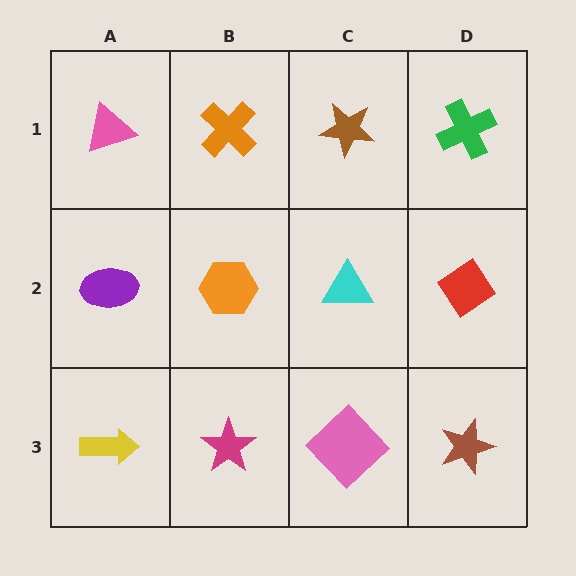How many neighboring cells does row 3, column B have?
3.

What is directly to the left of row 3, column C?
A magenta star.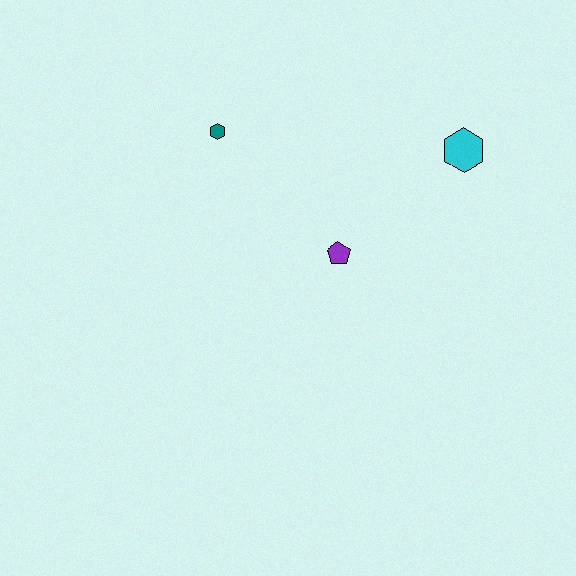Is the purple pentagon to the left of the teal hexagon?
No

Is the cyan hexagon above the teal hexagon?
No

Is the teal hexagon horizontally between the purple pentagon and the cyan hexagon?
No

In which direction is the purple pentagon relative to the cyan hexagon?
The purple pentagon is to the left of the cyan hexagon.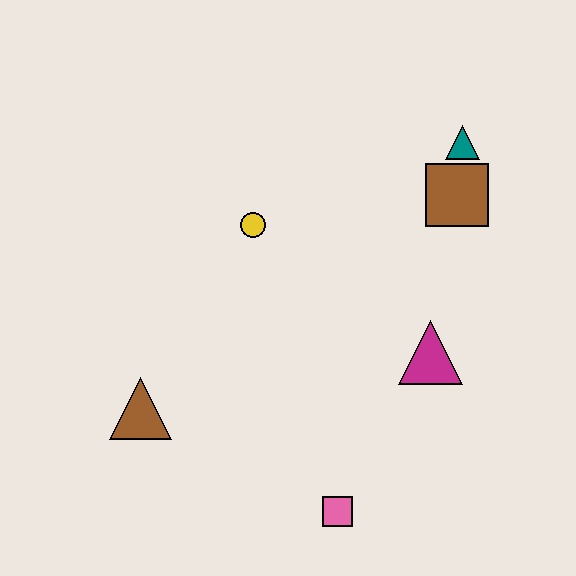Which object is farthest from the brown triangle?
The teal triangle is farthest from the brown triangle.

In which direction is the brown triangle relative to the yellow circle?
The brown triangle is below the yellow circle.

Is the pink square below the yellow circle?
Yes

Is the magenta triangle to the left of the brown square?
Yes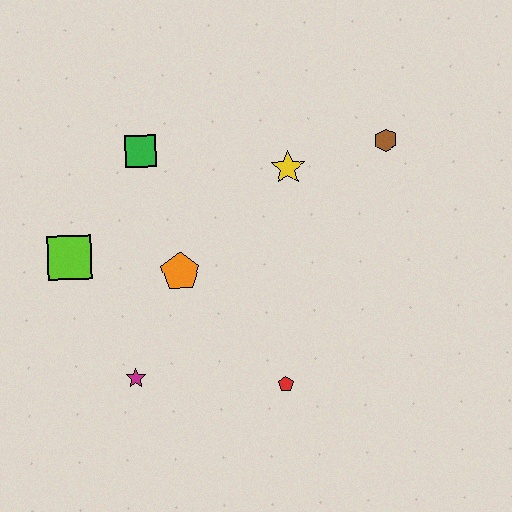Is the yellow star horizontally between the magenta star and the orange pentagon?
No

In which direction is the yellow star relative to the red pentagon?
The yellow star is above the red pentagon.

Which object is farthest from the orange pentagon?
The brown hexagon is farthest from the orange pentagon.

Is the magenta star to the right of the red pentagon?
No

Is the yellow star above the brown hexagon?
No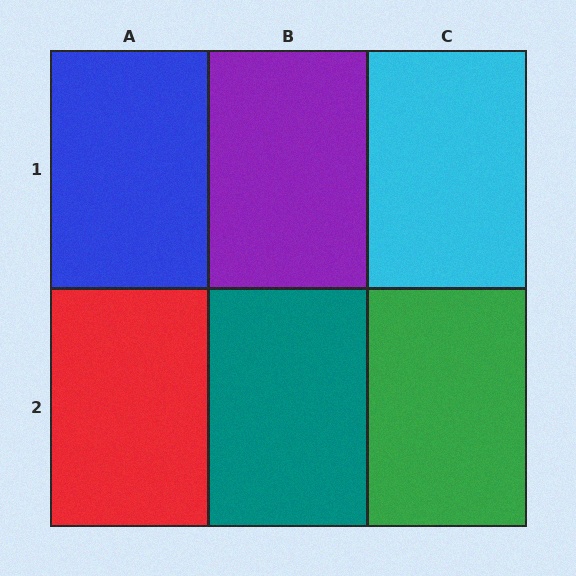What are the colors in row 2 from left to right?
Red, teal, green.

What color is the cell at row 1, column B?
Purple.